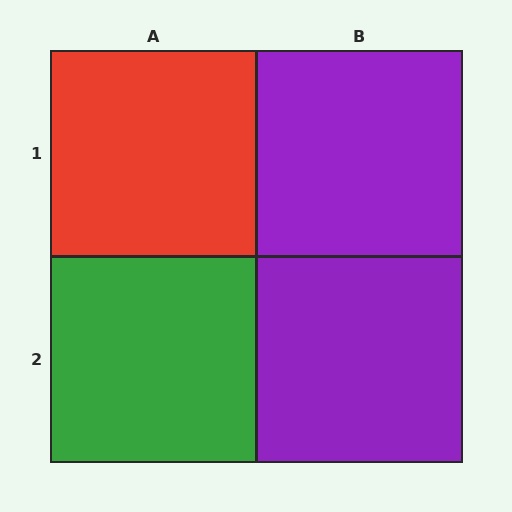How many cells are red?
1 cell is red.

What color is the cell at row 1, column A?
Red.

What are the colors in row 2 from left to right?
Green, purple.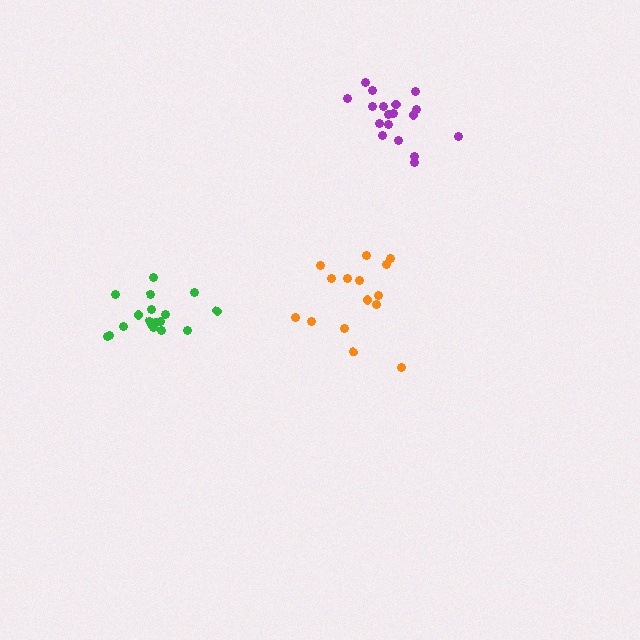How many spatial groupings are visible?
There are 3 spatial groupings.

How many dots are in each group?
Group 1: 15 dots, Group 2: 18 dots, Group 3: 18 dots (51 total).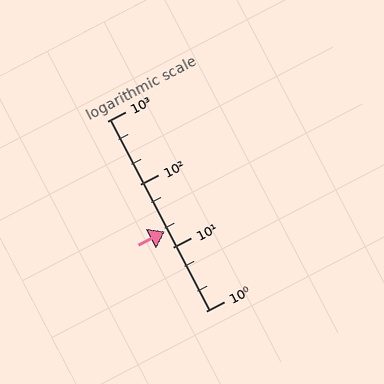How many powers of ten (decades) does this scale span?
The scale spans 3 decades, from 1 to 1000.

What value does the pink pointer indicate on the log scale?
The pointer indicates approximately 18.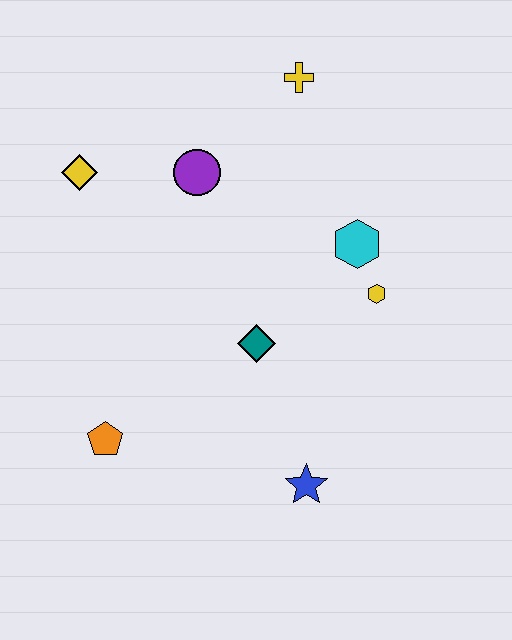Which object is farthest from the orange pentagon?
The yellow cross is farthest from the orange pentagon.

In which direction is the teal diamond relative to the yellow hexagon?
The teal diamond is to the left of the yellow hexagon.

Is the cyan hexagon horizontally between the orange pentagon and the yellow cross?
No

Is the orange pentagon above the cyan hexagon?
No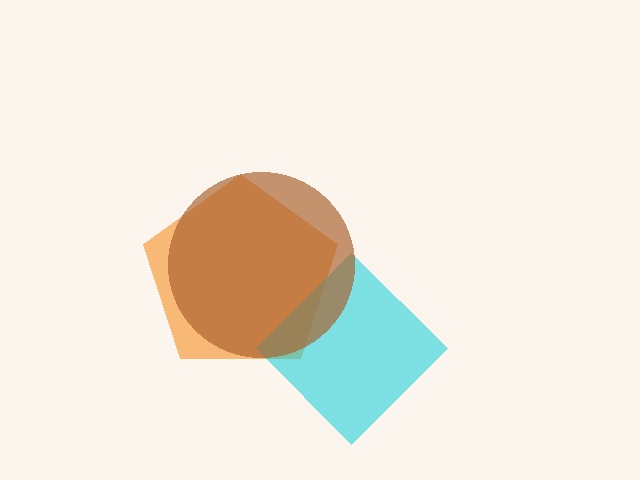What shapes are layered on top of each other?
The layered shapes are: an orange pentagon, a cyan diamond, a brown circle.